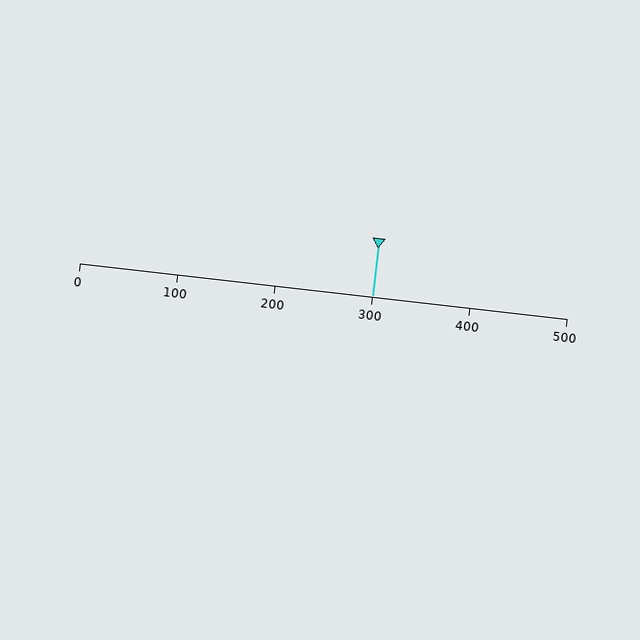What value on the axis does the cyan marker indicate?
The marker indicates approximately 300.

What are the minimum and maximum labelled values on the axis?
The axis runs from 0 to 500.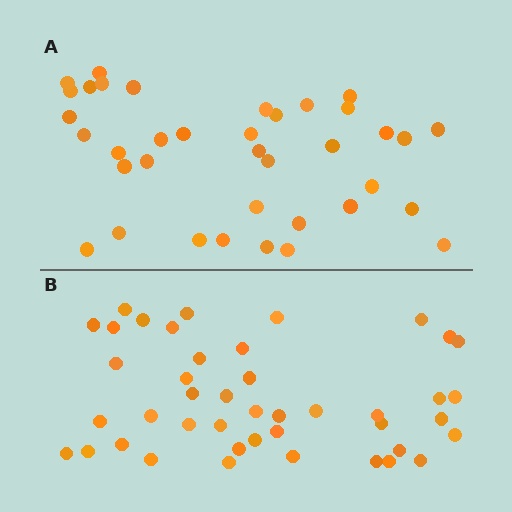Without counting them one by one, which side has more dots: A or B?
Region B (the bottom region) has more dots.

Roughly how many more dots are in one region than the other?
Region B has about 6 more dots than region A.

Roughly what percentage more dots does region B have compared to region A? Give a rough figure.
About 15% more.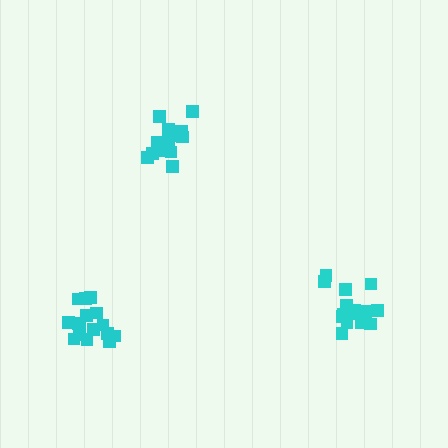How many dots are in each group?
Group 1: 16 dots, Group 2: 17 dots, Group 3: 17 dots (50 total).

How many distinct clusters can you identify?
There are 3 distinct clusters.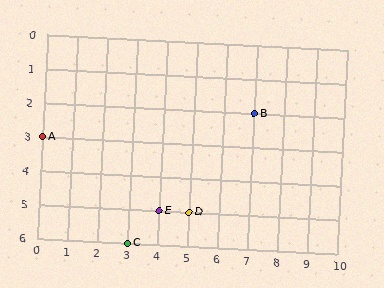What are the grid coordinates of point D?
Point D is at grid coordinates (5, 5).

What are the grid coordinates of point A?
Point A is at grid coordinates (0, 3).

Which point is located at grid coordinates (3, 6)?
Point C is at (3, 6).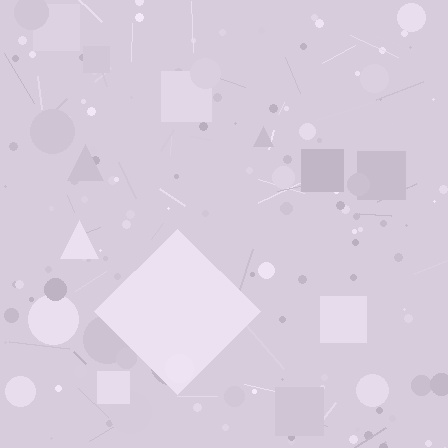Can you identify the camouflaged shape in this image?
The camouflaged shape is a diamond.